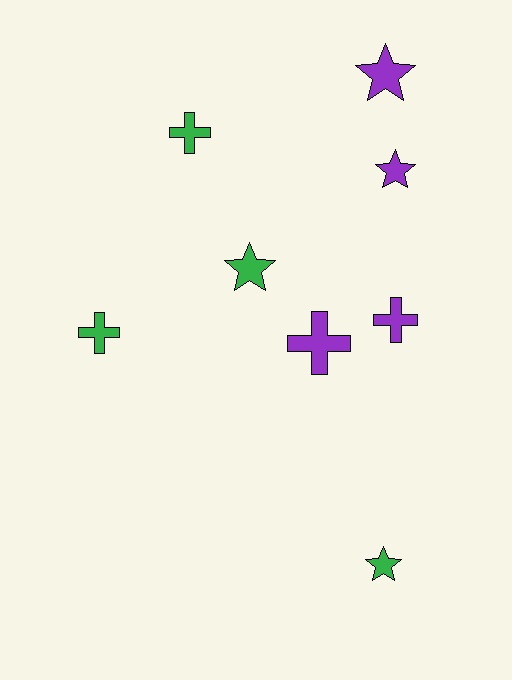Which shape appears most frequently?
Cross, with 4 objects.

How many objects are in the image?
There are 8 objects.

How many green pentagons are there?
There are no green pentagons.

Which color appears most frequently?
Purple, with 4 objects.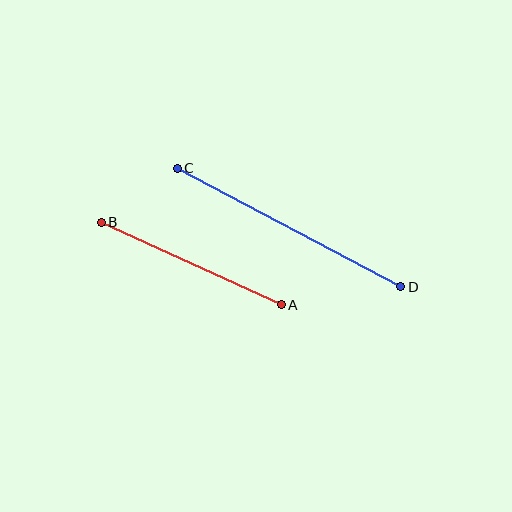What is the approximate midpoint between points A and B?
The midpoint is at approximately (191, 264) pixels.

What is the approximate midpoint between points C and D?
The midpoint is at approximately (289, 227) pixels.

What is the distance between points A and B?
The distance is approximately 198 pixels.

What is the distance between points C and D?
The distance is approximately 253 pixels.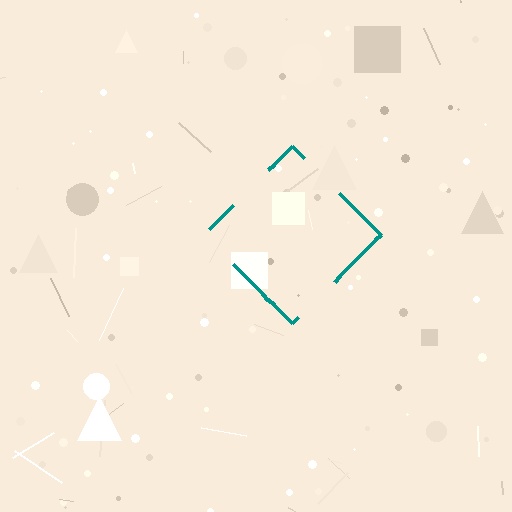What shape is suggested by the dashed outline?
The dashed outline suggests a diamond.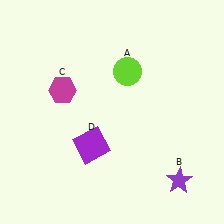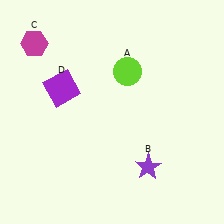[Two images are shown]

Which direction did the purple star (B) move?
The purple star (B) moved left.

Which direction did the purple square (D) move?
The purple square (D) moved up.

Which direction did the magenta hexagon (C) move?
The magenta hexagon (C) moved up.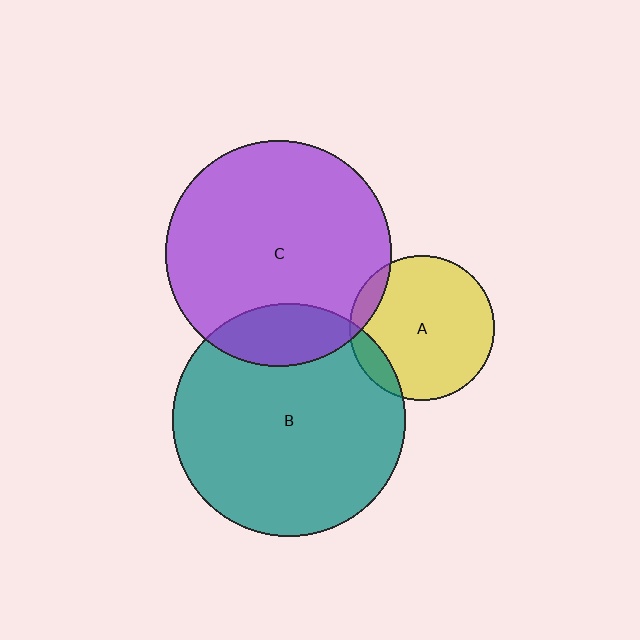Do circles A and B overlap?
Yes.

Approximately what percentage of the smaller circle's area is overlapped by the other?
Approximately 10%.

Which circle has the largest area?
Circle B (teal).